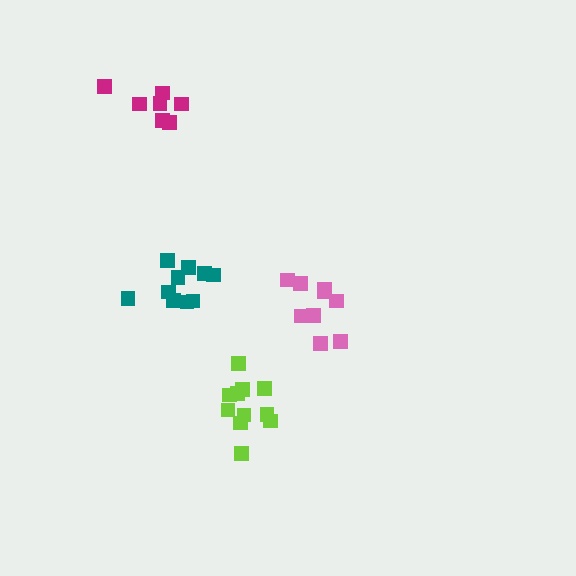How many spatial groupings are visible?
There are 4 spatial groupings.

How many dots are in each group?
Group 1: 9 dots, Group 2: 7 dots, Group 3: 11 dots, Group 4: 10 dots (37 total).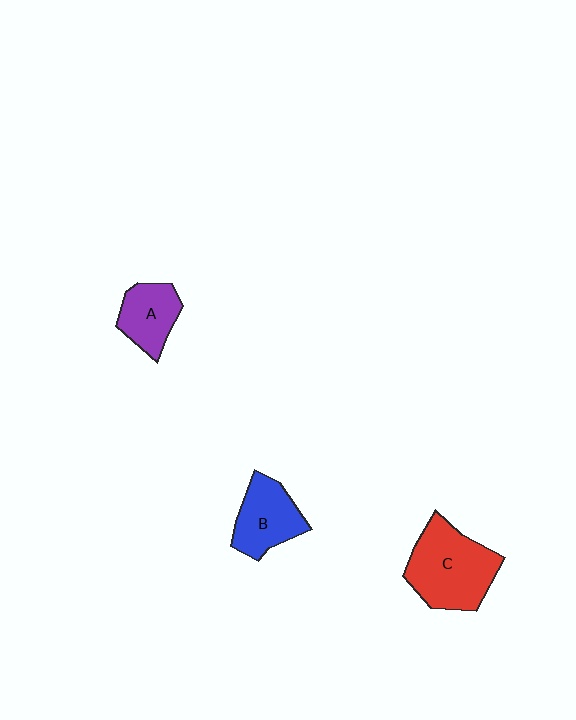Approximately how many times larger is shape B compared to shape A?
Approximately 1.2 times.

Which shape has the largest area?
Shape C (red).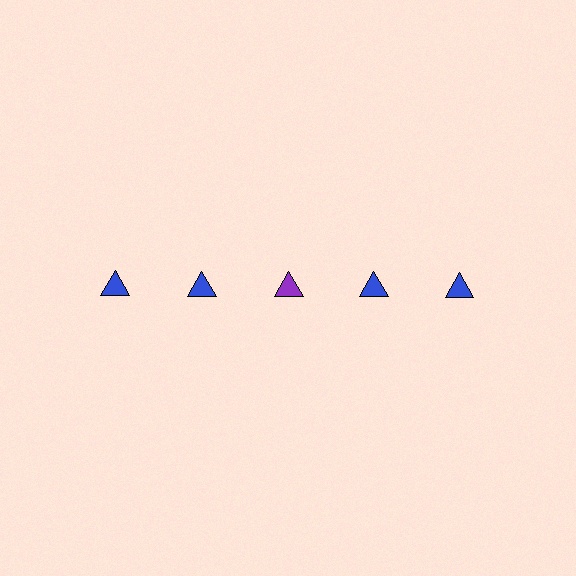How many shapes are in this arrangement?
There are 5 shapes arranged in a grid pattern.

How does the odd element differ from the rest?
It has a different color: purple instead of blue.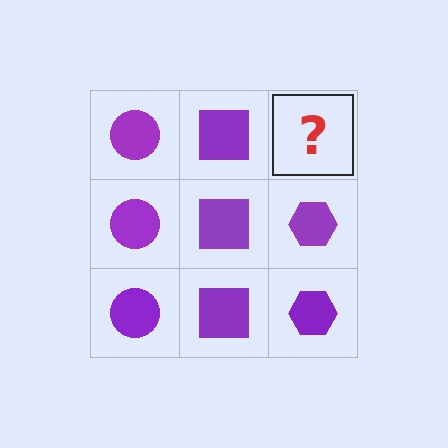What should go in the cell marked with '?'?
The missing cell should contain a purple hexagon.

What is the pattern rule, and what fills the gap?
The rule is that each column has a consistent shape. The gap should be filled with a purple hexagon.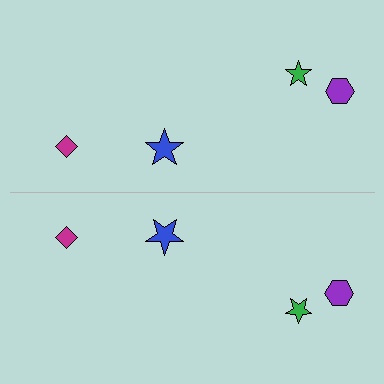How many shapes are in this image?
There are 8 shapes in this image.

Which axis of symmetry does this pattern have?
The pattern has a horizontal axis of symmetry running through the center of the image.